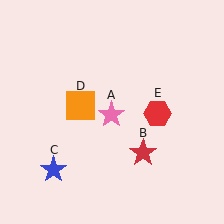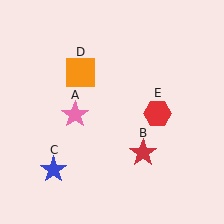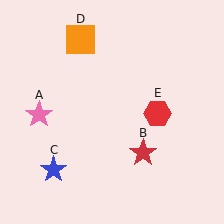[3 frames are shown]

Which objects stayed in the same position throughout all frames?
Red star (object B) and blue star (object C) and red hexagon (object E) remained stationary.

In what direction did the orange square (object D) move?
The orange square (object D) moved up.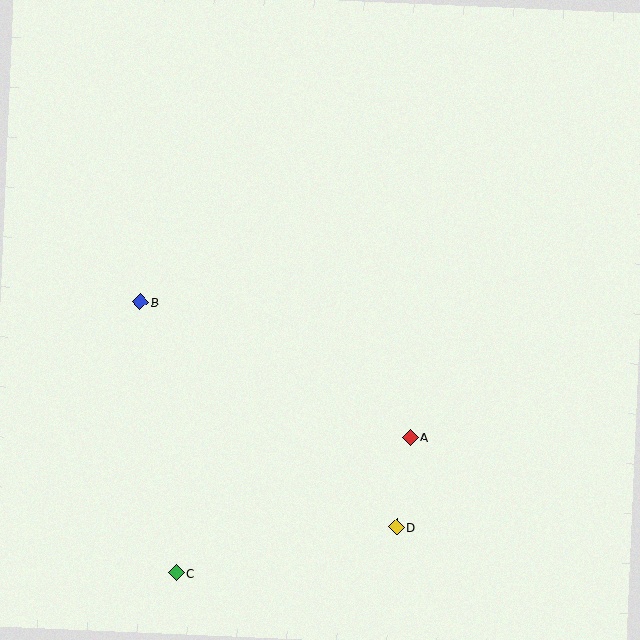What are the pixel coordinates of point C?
Point C is at (176, 573).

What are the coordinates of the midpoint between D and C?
The midpoint between D and C is at (286, 550).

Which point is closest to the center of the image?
Point A at (410, 437) is closest to the center.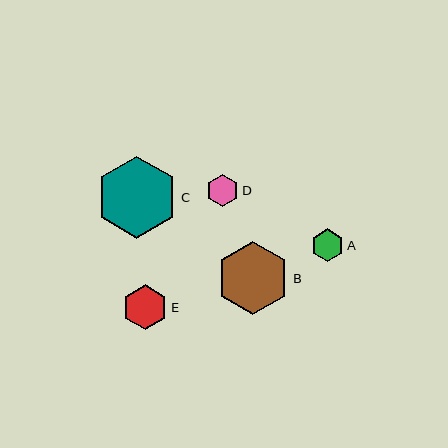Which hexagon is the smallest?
Hexagon D is the smallest with a size of approximately 32 pixels.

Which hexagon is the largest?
Hexagon C is the largest with a size of approximately 82 pixels.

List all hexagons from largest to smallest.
From largest to smallest: C, B, E, A, D.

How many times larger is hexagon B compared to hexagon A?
Hexagon B is approximately 2.2 times the size of hexagon A.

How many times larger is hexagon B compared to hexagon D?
Hexagon B is approximately 2.3 times the size of hexagon D.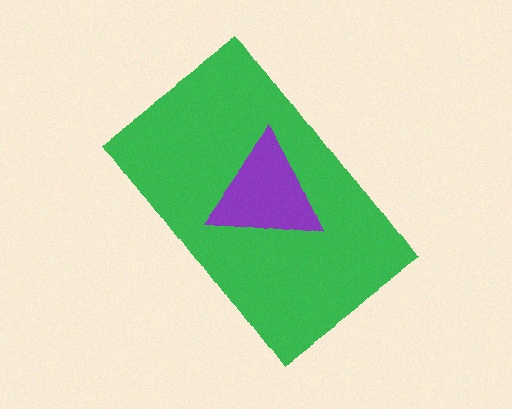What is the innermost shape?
The purple triangle.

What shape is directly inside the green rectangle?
The purple triangle.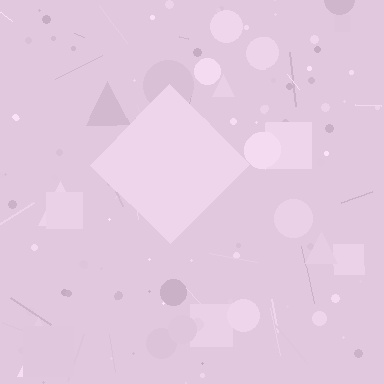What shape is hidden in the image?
A diamond is hidden in the image.